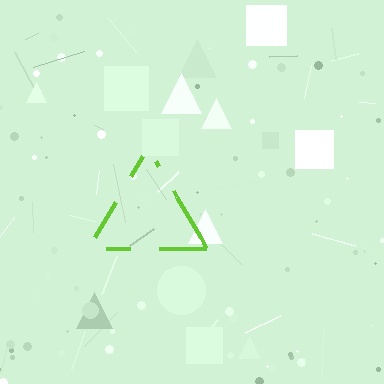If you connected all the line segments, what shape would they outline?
They would outline a triangle.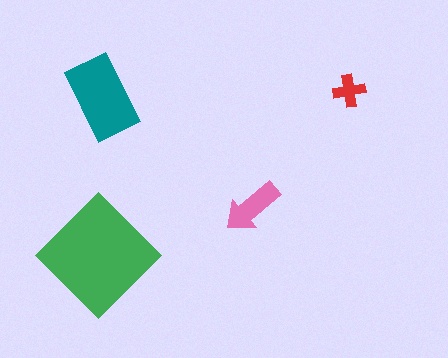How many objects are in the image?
There are 4 objects in the image.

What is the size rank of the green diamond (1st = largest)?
1st.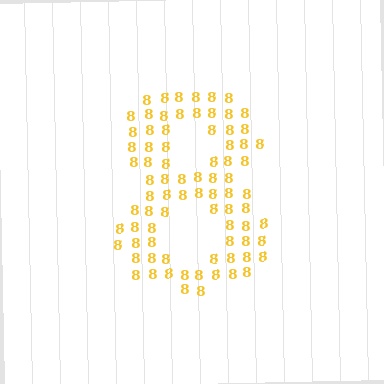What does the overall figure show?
The overall figure shows the digit 8.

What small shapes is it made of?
It is made of small digit 8's.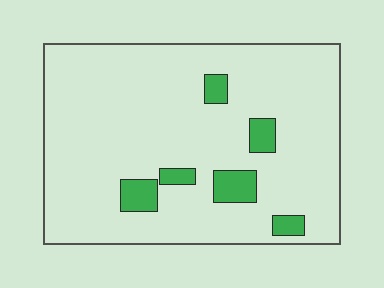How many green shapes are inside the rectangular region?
6.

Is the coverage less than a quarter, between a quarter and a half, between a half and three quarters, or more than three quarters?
Less than a quarter.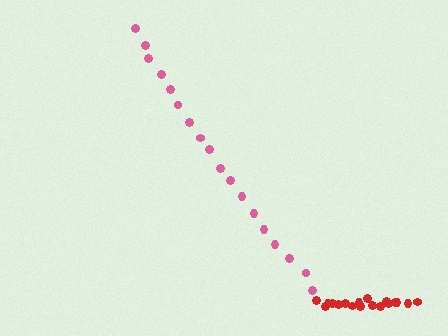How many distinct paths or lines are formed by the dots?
There are 2 distinct paths.